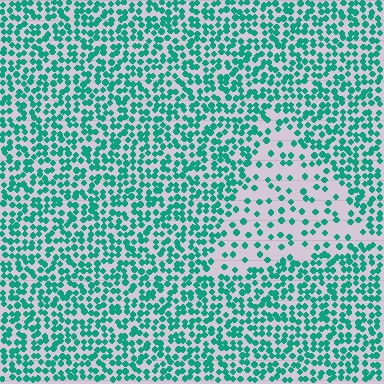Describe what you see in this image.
The image contains small teal elements arranged at two different densities. A triangle-shaped region is visible where the elements are less densely packed than the surrounding area.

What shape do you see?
I see a triangle.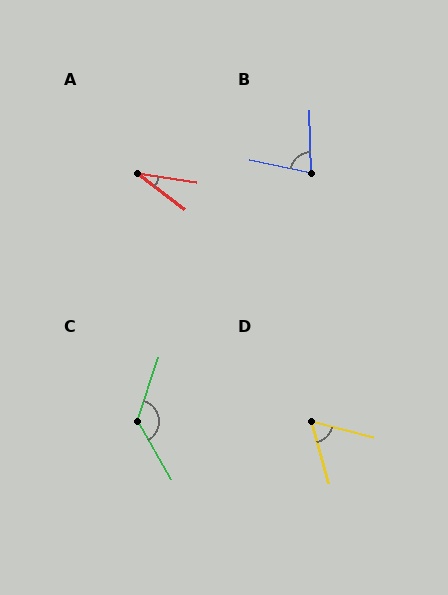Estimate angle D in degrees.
Approximately 60 degrees.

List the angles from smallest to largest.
A (29°), D (60°), B (76°), C (131°).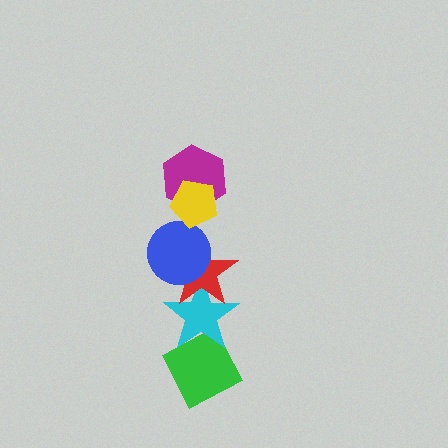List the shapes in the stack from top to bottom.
From top to bottom: the yellow pentagon, the magenta hexagon, the blue circle, the red star, the cyan star, the green diamond.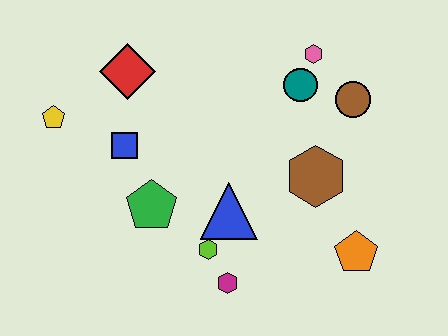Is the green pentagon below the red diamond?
Yes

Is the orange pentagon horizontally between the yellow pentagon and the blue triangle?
No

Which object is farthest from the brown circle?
The yellow pentagon is farthest from the brown circle.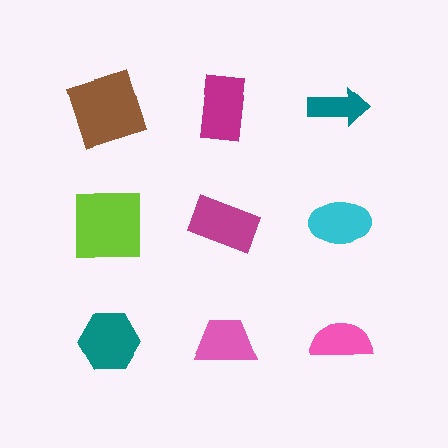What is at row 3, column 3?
A pink semicircle.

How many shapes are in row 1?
3 shapes.